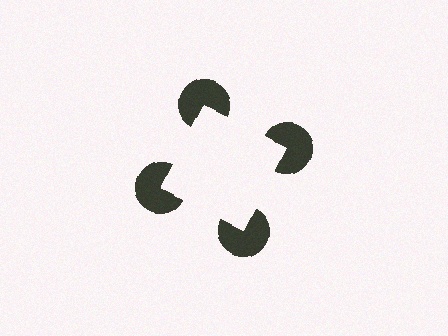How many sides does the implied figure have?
4 sides.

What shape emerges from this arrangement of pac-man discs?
An illusory square — its edges are inferred from the aligned wedge cuts in the pac-man discs, not physically drawn.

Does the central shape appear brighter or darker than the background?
It typically appears slightly brighter than the background, even though no actual brightness change is drawn.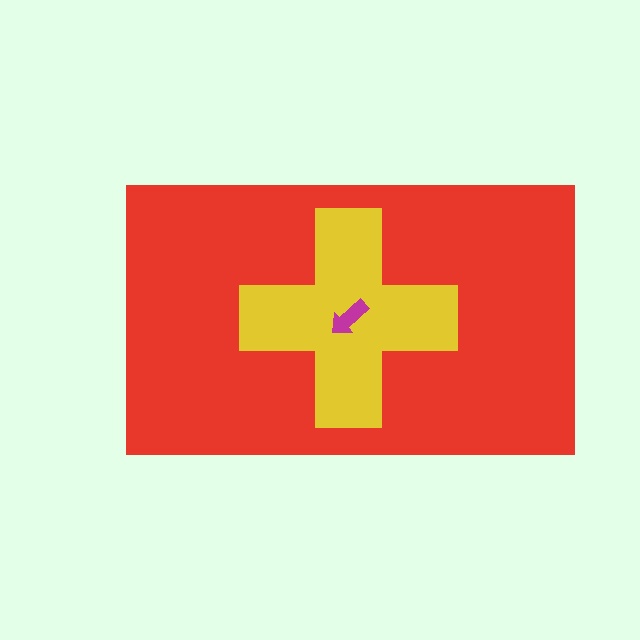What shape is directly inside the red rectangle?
The yellow cross.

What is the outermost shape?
The red rectangle.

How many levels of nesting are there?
3.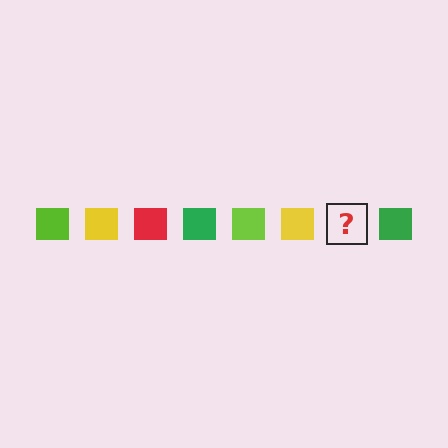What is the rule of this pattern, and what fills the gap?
The rule is that the pattern cycles through lime, yellow, red, green squares. The gap should be filled with a red square.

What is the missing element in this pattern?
The missing element is a red square.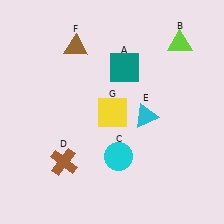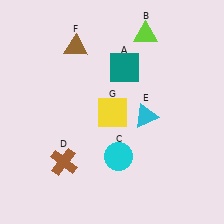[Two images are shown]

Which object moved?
The lime triangle (B) moved left.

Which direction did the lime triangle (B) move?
The lime triangle (B) moved left.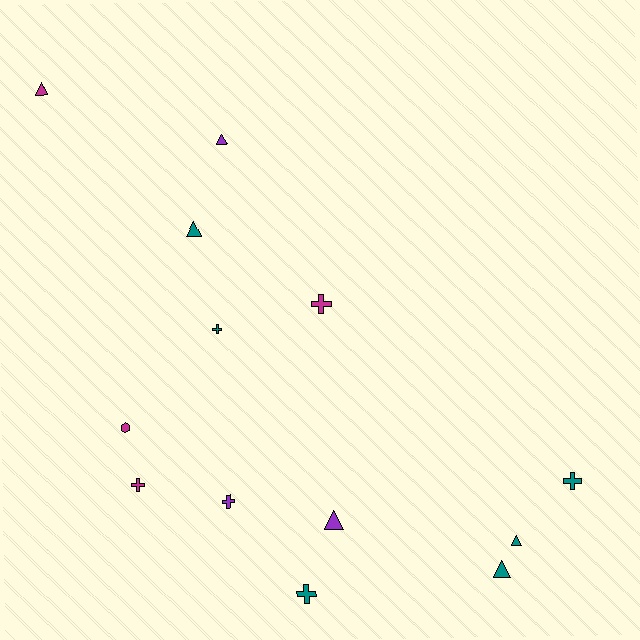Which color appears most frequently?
Teal, with 6 objects.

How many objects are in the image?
There are 13 objects.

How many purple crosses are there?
There is 1 purple cross.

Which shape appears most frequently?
Cross, with 6 objects.